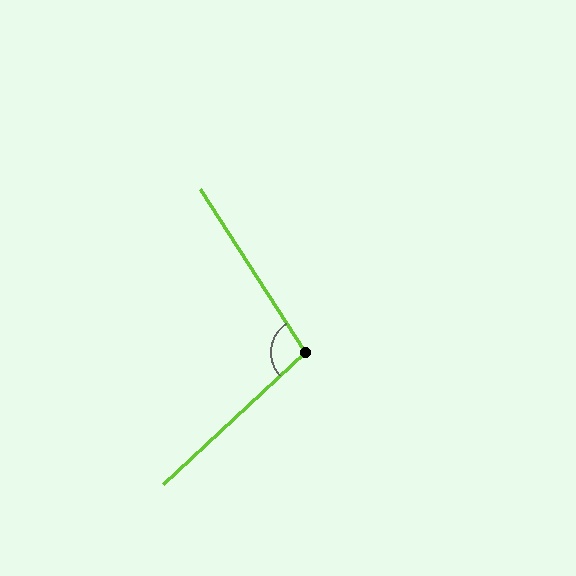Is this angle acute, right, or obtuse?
It is obtuse.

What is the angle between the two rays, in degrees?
Approximately 100 degrees.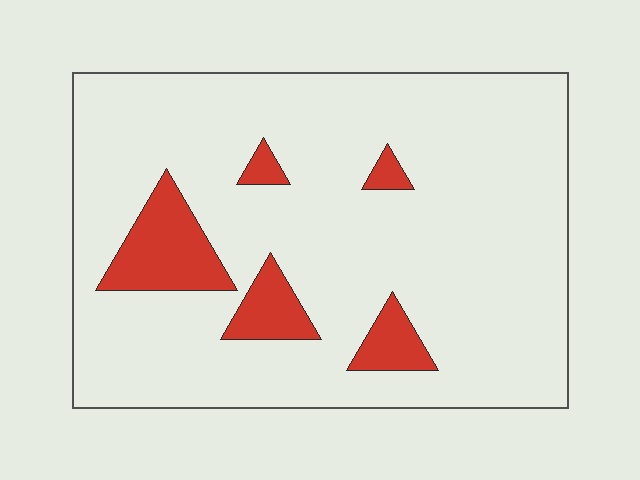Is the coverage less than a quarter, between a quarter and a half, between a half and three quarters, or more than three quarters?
Less than a quarter.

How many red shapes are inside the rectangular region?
5.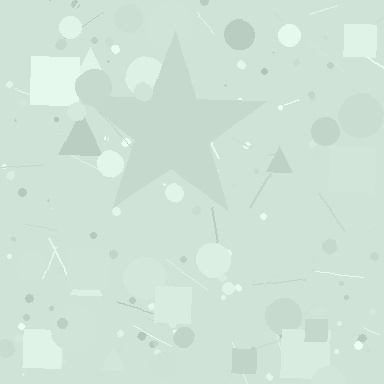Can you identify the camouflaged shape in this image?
The camouflaged shape is a star.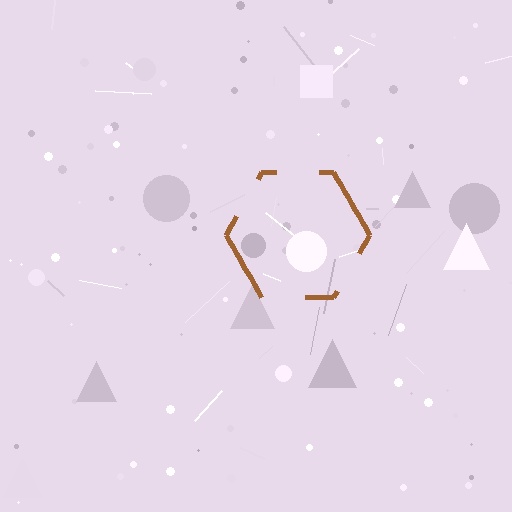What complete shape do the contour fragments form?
The contour fragments form a hexagon.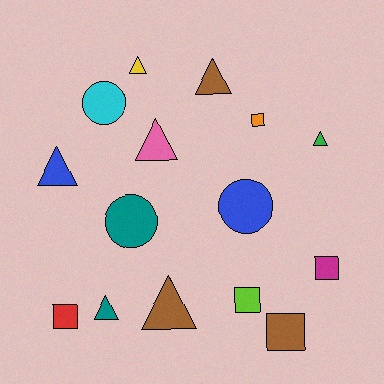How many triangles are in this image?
There are 7 triangles.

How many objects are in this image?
There are 15 objects.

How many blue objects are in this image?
There are 2 blue objects.